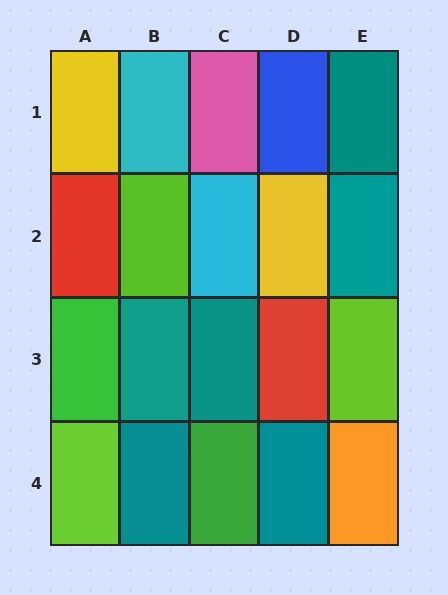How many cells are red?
2 cells are red.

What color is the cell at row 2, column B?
Lime.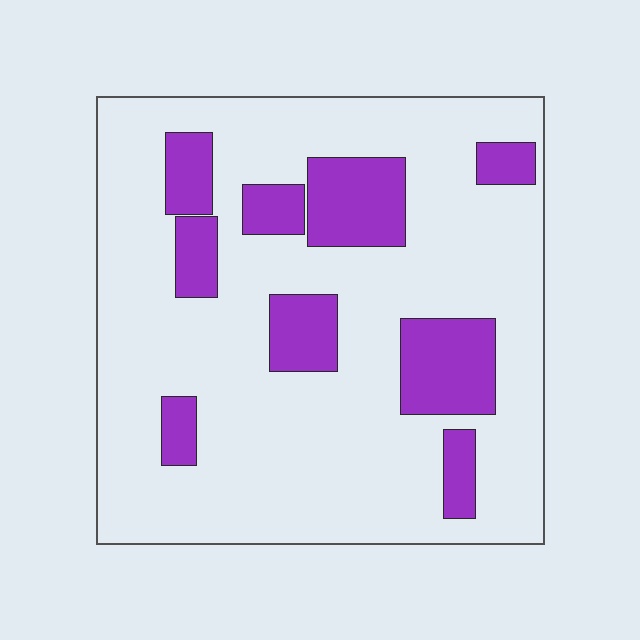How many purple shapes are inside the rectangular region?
9.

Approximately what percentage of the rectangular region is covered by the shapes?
Approximately 20%.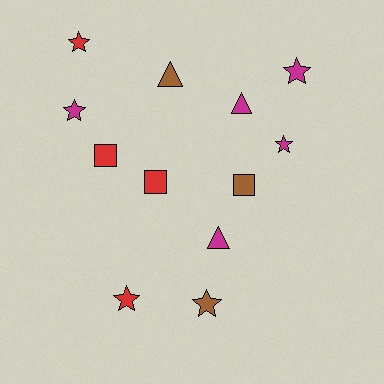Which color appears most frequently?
Magenta, with 5 objects.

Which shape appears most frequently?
Star, with 6 objects.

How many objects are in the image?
There are 12 objects.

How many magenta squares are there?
There are no magenta squares.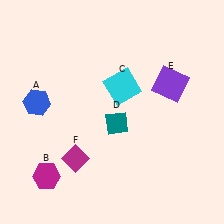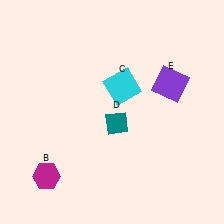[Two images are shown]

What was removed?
The magenta diamond (F), the blue hexagon (A) were removed in Image 2.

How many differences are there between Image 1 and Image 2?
There are 2 differences between the two images.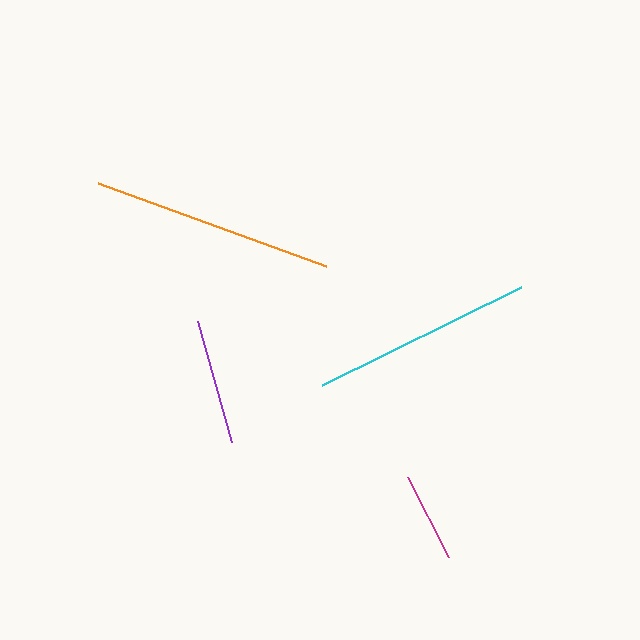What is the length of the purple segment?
The purple segment is approximately 126 pixels long.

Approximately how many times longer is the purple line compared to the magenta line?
The purple line is approximately 1.4 times the length of the magenta line.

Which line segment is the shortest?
The magenta line is the shortest at approximately 90 pixels.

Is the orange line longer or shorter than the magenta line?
The orange line is longer than the magenta line.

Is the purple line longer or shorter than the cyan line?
The cyan line is longer than the purple line.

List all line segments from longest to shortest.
From longest to shortest: orange, cyan, purple, magenta.